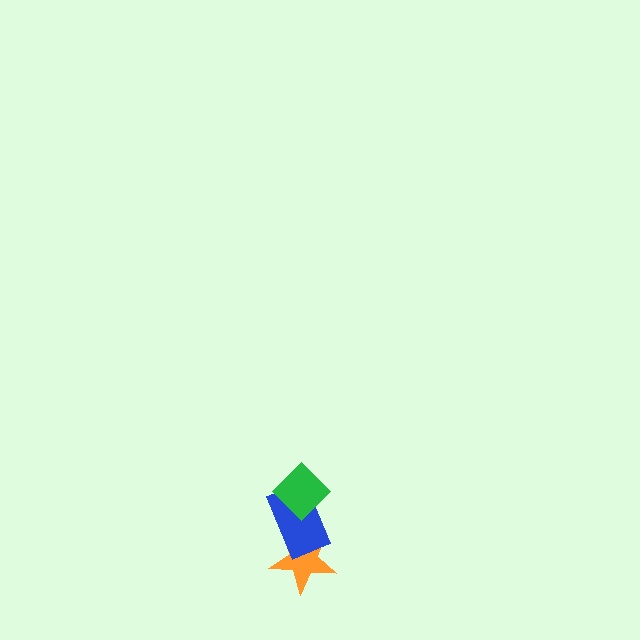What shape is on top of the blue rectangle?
The green diamond is on top of the blue rectangle.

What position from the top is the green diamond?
The green diamond is 1st from the top.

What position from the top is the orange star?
The orange star is 3rd from the top.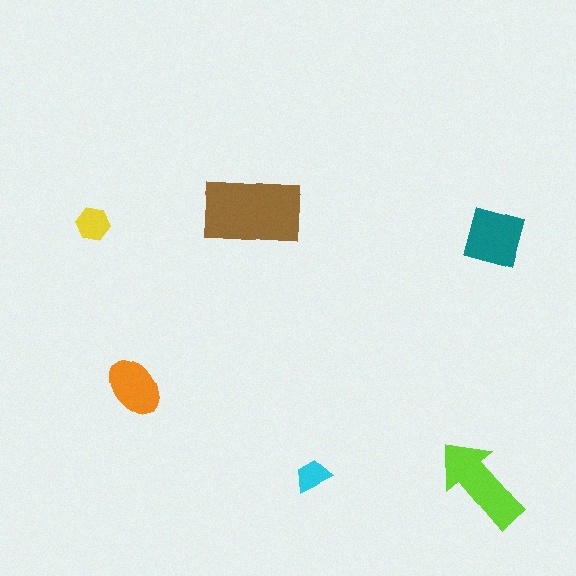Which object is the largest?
The brown rectangle.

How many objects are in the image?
There are 6 objects in the image.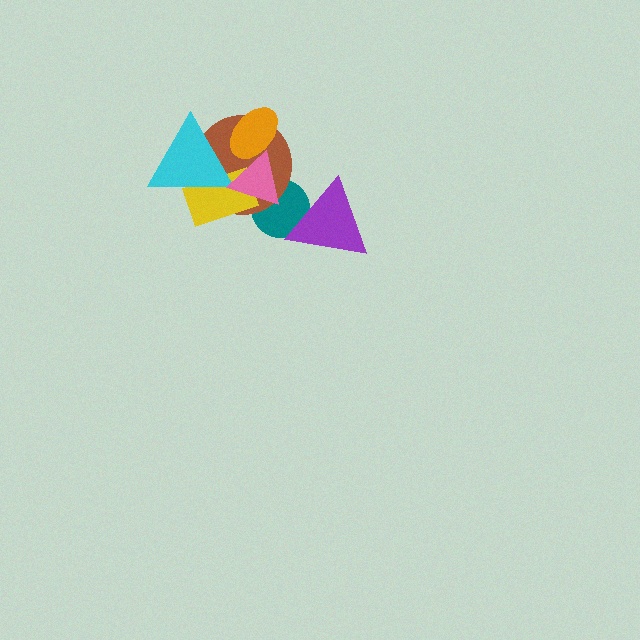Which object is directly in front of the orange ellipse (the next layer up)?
The cyan triangle is directly in front of the orange ellipse.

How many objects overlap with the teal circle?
3 objects overlap with the teal circle.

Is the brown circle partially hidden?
Yes, it is partially covered by another shape.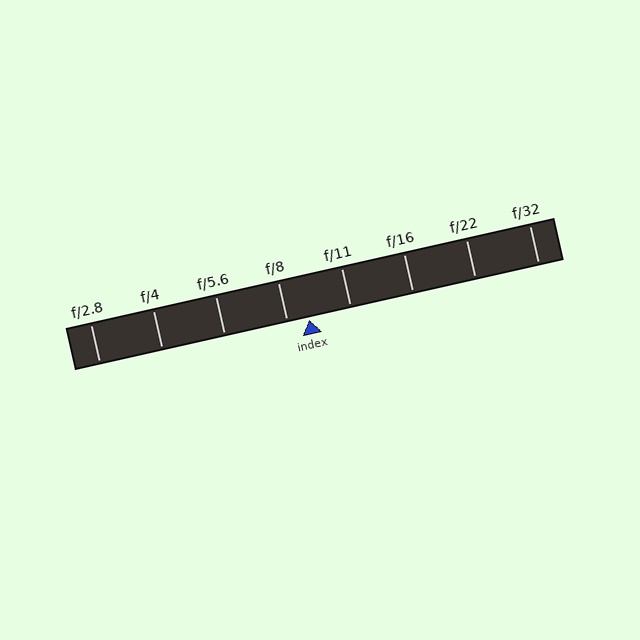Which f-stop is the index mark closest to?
The index mark is closest to f/8.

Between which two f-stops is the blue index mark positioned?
The index mark is between f/8 and f/11.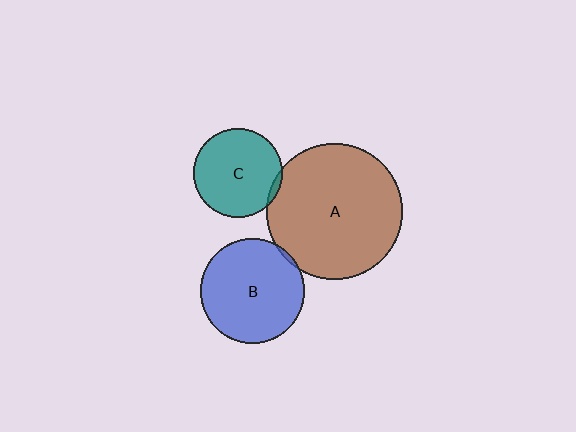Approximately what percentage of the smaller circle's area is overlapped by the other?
Approximately 5%.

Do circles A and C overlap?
Yes.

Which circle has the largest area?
Circle A (brown).